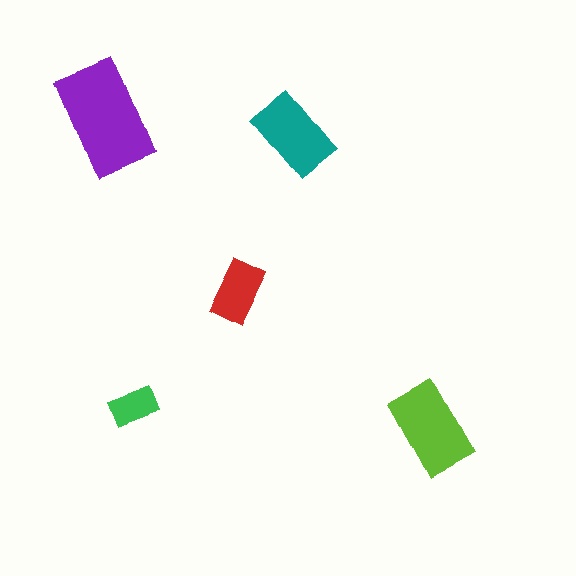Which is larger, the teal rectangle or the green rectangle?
The teal one.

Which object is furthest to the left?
The purple rectangle is leftmost.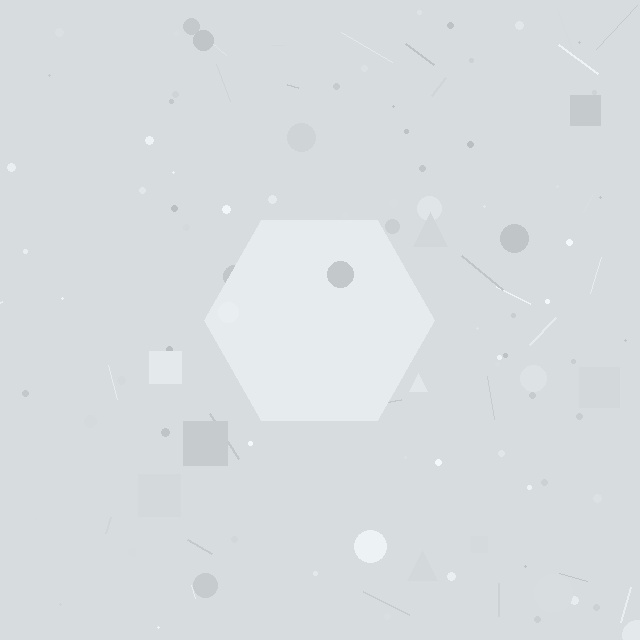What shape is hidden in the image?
A hexagon is hidden in the image.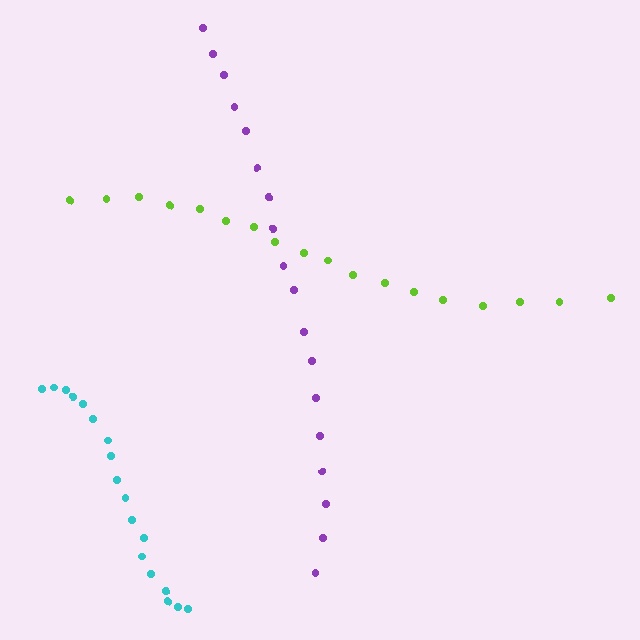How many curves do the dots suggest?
There are 3 distinct paths.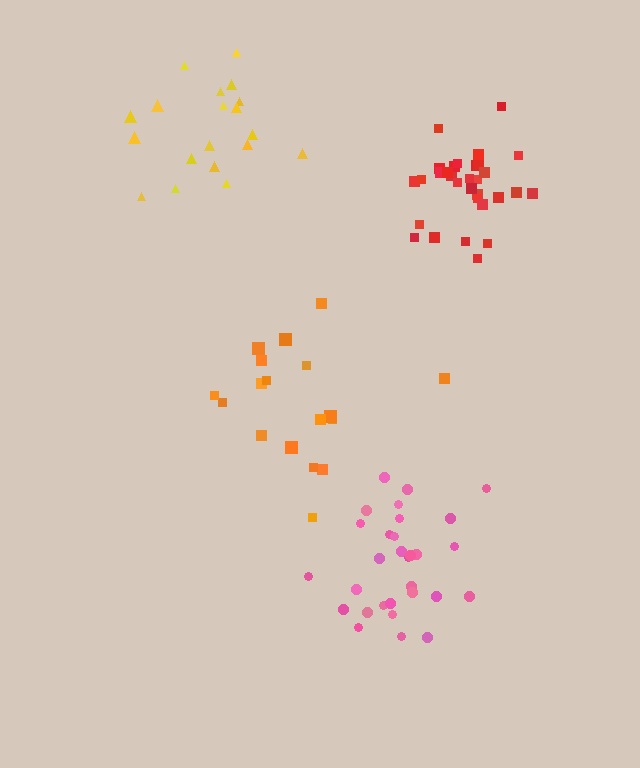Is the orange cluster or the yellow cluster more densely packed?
Yellow.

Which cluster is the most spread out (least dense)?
Orange.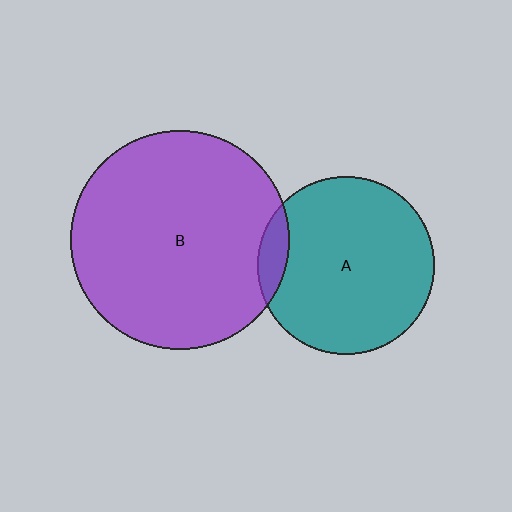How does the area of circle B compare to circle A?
Approximately 1.5 times.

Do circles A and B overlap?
Yes.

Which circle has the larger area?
Circle B (purple).